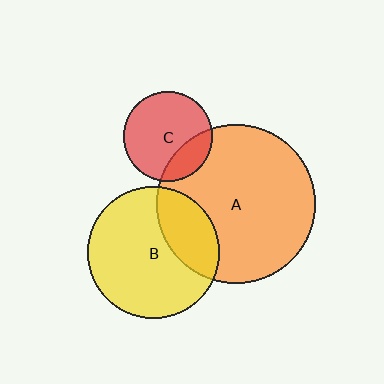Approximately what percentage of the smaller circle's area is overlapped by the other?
Approximately 30%.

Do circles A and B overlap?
Yes.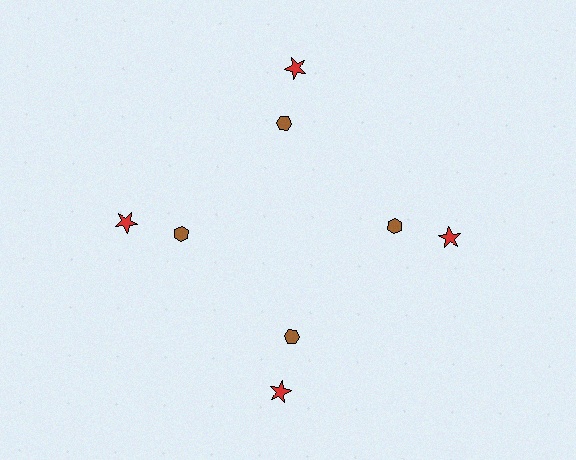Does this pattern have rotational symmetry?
Yes, this pattern has 4-fold rotational symmetry. It looks the same after rotating 90 degrees around the center.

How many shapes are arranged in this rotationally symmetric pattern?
There are 8 shapes, arranged in 4 groups of 2.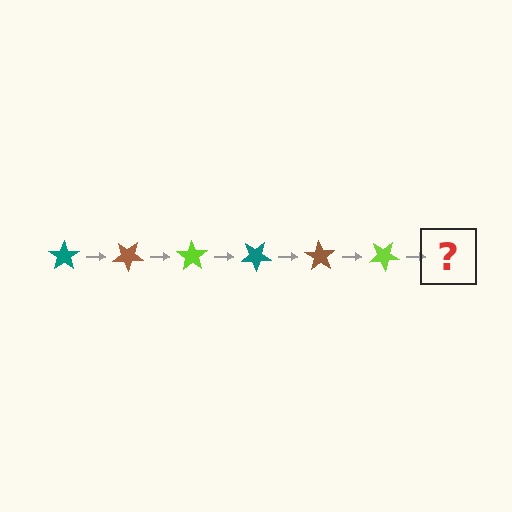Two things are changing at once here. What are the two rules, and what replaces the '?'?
The two rules are that it rotates 35 degrees each step and the color cycles through teal, brown, and lime. The '?' should be a teal star, rotated 210 degrees from the start.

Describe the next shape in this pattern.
It should be a teal star, rotated 210 degrees from the start.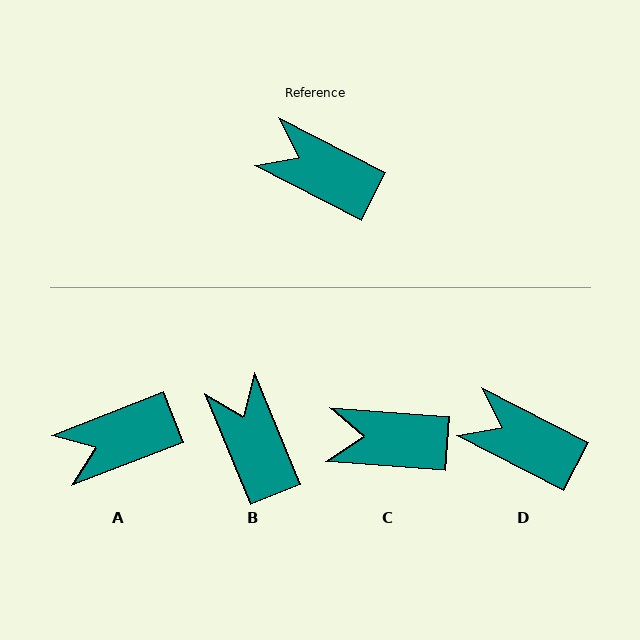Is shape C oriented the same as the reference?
No, it is off by about 23 degrees.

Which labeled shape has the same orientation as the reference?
D.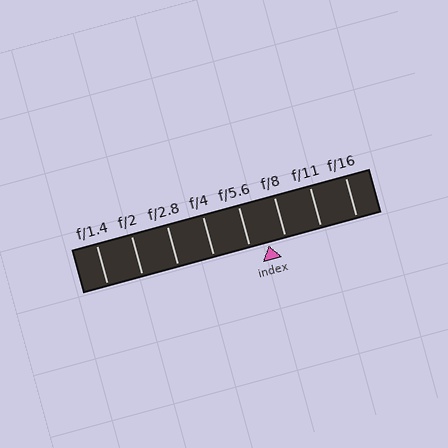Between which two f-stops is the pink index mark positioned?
The index mark is between f/5.6 and f/8.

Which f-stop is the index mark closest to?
The index mark is closest to f/8.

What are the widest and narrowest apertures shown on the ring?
The widest aperture shown is f/1.4 and the narrowest is f/16.